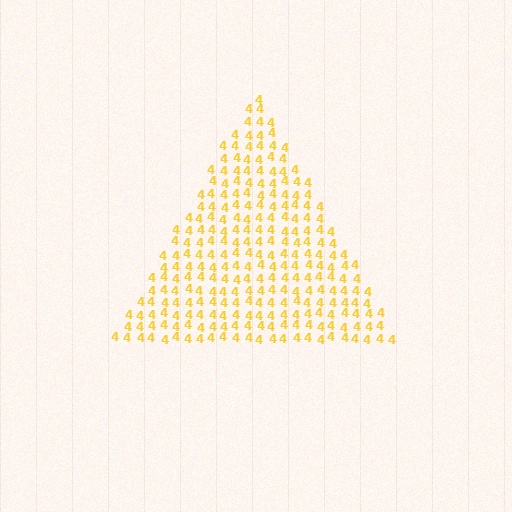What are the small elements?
The small elements are digit 4's.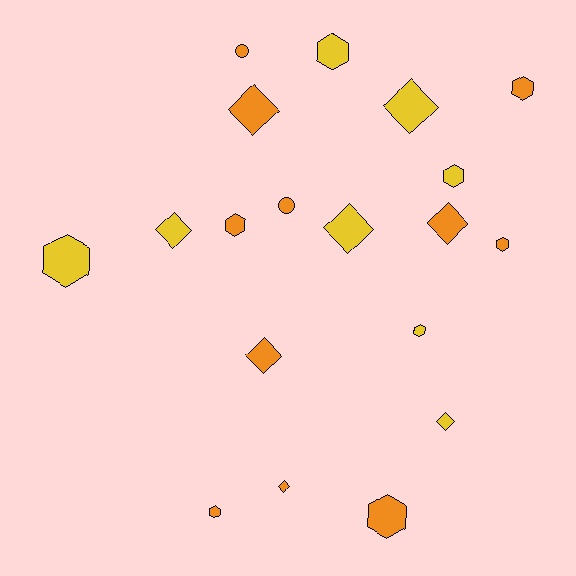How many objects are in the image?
There are 19 objects.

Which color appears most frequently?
Orange, with 11 objects.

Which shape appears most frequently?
Hexagon, with 9 objects.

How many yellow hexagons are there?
There are 4 yellow hexagons.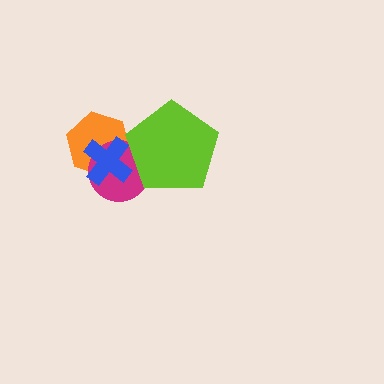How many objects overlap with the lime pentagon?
2 objects overlap with the lime pentagon.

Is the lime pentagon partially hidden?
No, no other shape covers it.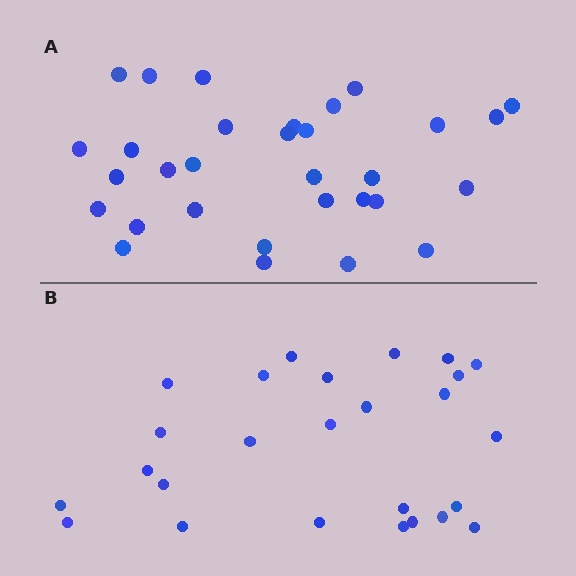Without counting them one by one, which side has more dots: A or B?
Region A (the top region) has more dots.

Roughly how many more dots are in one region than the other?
Region A has about 5 more dots than region B.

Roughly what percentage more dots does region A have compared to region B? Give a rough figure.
About 20% more.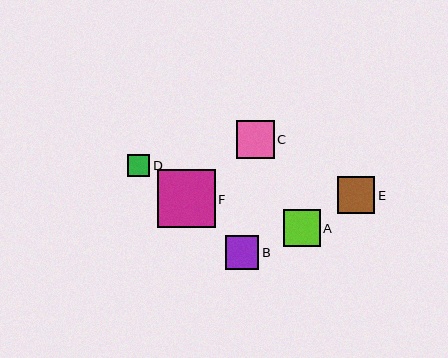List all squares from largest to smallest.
From largest to smallest: F, C, E, A, B, D.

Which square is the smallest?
Square D is the smallest with a size of approximately 23 pixels.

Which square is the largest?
Square F is the largest with a size of approximately 58 pixels.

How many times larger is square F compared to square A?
Square F is approximately 1.6 times the size of square A.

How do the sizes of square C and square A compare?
Square C and square A are approximately the same size.